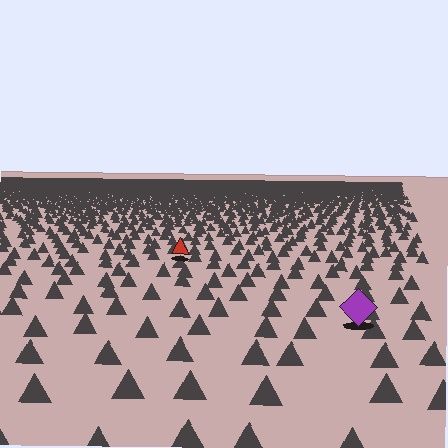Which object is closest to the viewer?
The purple diamond is closest. The texture marks near it are larger and more spread out.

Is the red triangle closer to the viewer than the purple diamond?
No. The purple diamond is closer — you can tell from the texture gradient: the ground texture is coarser near it.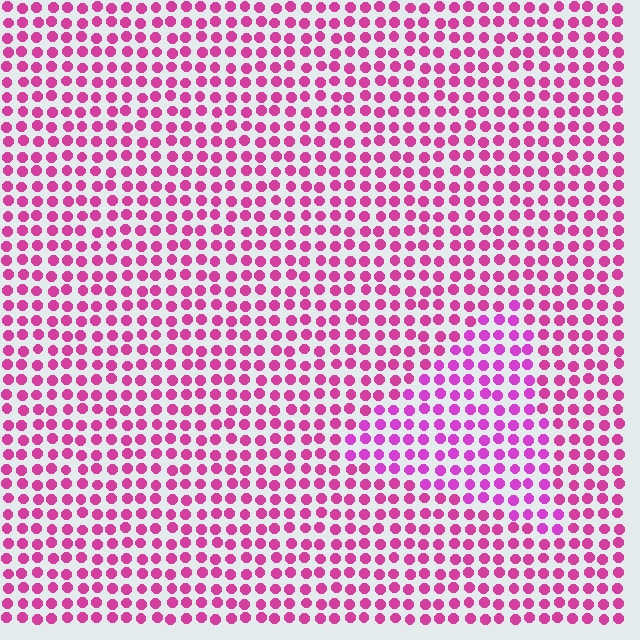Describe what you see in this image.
The image is filled with small magenta elements in a uniform arrangement. A triangle-shaped region is visible where the elements are tinted to a slightly different hue, forming a subtle color boundary.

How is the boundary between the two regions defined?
The boundary is defined purely by a slight shift in hue (about 20 degrees). Spacing, size, and orientation are identical on both sides.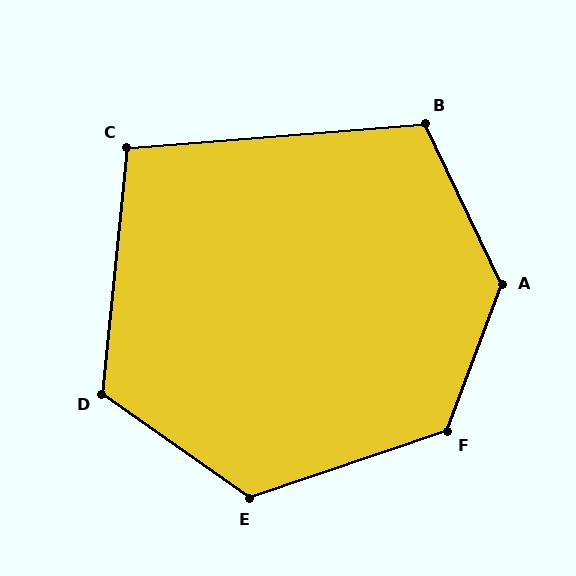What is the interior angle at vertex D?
Approximately 120 degrees (obtuse).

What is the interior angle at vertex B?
Approximately 111 degrees (obtuse).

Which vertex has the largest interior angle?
A, at approximately 134 degrees.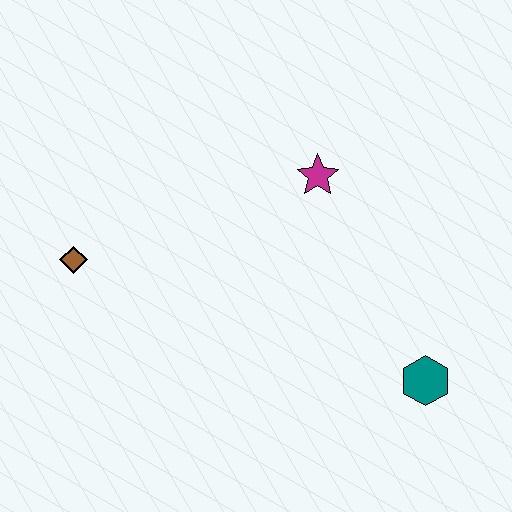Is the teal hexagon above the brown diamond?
No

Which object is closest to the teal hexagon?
The magenta star is closest to the teal hexagon.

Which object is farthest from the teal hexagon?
The brown diamond is farthest from the teal hexagon.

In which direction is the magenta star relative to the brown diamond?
The magenta star is to the right of the brown diamond.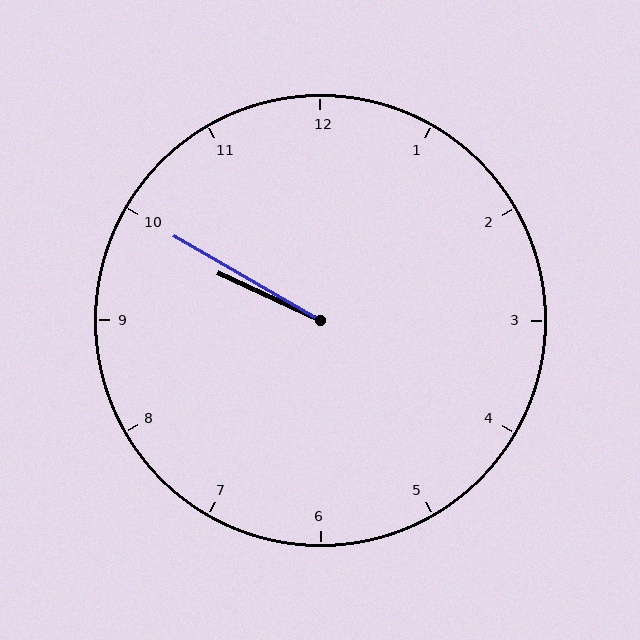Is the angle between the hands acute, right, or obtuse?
It is acute.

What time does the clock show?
9:50.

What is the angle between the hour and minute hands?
Approximately 5 degrees.